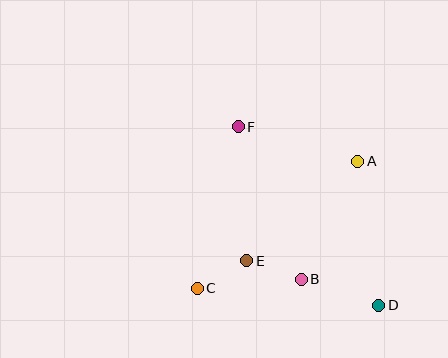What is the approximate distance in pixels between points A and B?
The distance between A and B is approximately 131 pixels.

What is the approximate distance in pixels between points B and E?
The distance between B and E is approximately 58 pixels.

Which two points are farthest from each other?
Points D and F are farthest from each other.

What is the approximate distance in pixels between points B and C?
The distance between B and C is approximately 104 pixels.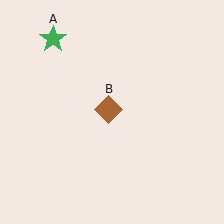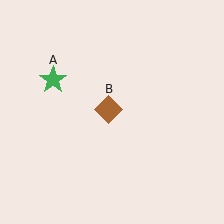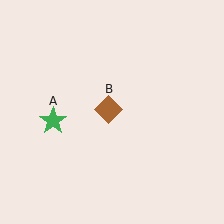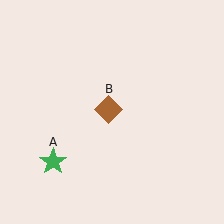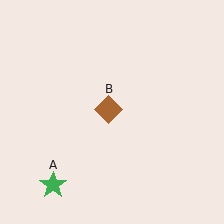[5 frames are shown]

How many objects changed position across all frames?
1 object changed position: green star (object A).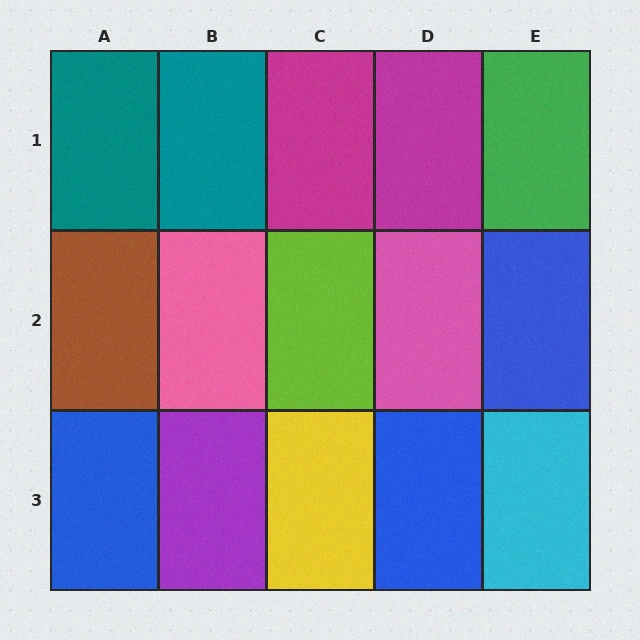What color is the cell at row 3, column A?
Blue.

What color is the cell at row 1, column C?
Magenta.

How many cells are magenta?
2 cells are magenta.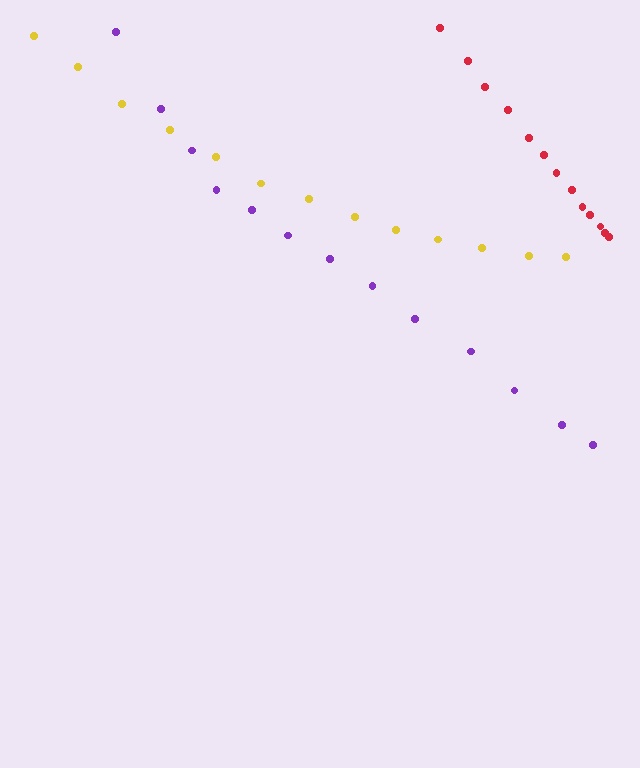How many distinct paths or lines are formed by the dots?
There are 3 distinct paths.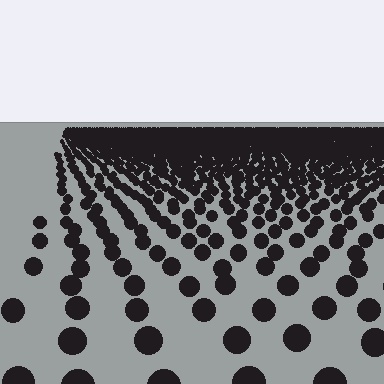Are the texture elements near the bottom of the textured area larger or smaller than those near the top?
Larger. Near the bottom, elements are closer to the viewer and appear at a bigger on-screen size.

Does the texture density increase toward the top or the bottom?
Density increases toward the top.